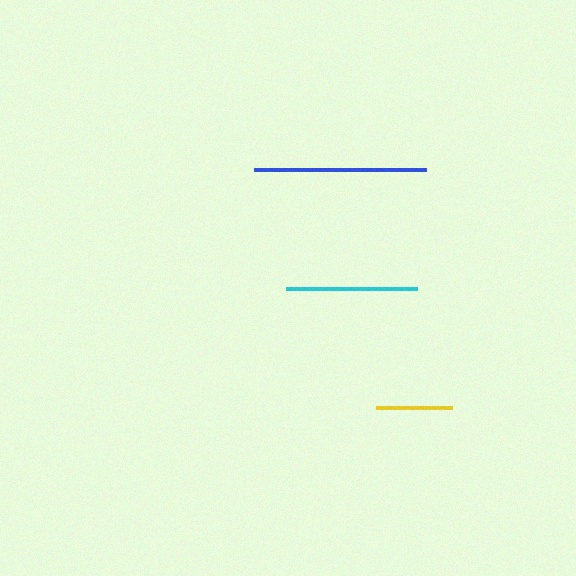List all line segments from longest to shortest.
From longest to shortest: blue, cyan, yellow.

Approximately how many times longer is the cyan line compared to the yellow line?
The cyan line is approximately 1.7 times the length of the yellow line.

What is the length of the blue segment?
The blue segment is approximately 172 pixels long.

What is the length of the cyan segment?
The cyan segment is approximately 130 pixels long.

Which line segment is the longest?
The blue line is the longest at approximately 172 pixels.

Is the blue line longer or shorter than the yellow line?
The blue line is longer than the yellow line.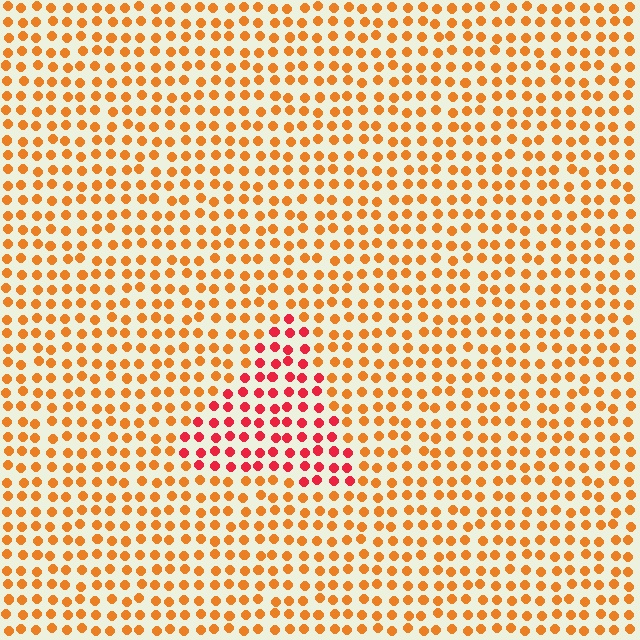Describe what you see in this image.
The image is filled with small orange elements in a uniform arrangement. A triangle-shaped region is visible where the elements are tinted to a slightly different hue, forming a subtle color boundary.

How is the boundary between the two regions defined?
The boundary is defined purely by a slight shift in hue (about 36 degrees). Spacing, size, and orientation are identical on both sides.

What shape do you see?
I see a triangle.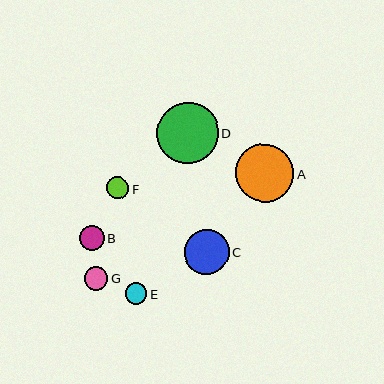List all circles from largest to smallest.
From largest to smallest: D, A, C, B, G, F, E.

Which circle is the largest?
Circle D is the largest with a size of approximately 61 pixels.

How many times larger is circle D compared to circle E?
Circle D is approximately 2.8 times the size of circle E.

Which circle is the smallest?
Circle E is the smallest with a size of approximately 22 pixels.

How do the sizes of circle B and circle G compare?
Circle B and circle G are approximately the same size.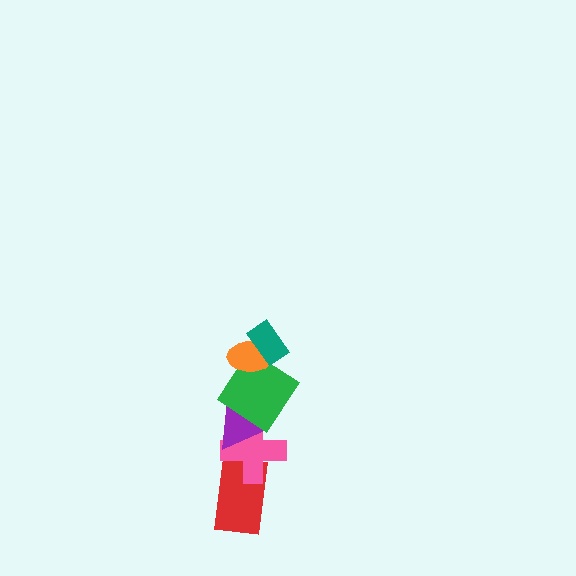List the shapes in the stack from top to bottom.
From top to bottom: the teal rectangle, the orange ellipse, the green diamond, the purple triangle, the pink cross, the red rectangle.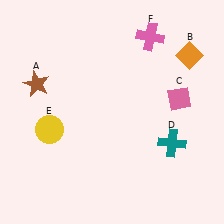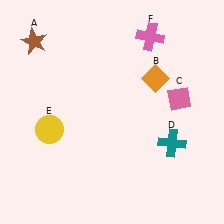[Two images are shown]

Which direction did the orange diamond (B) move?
The orange diamond (B) moved left.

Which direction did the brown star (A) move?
The brown star (A) moved up.